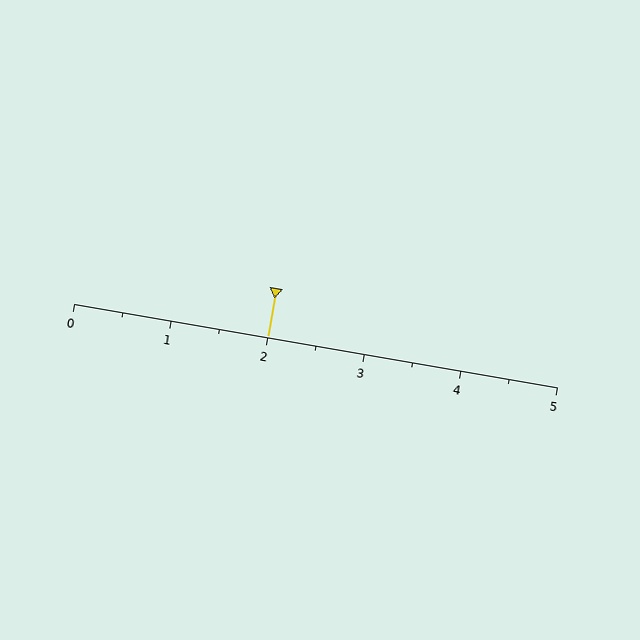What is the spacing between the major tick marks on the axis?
The major ticks are spaced 1 apart.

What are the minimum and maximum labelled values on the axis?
The axis runs from 0 to 5.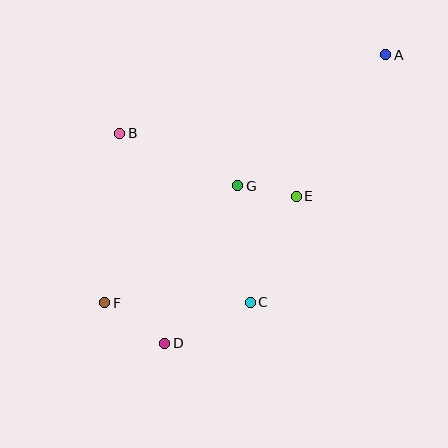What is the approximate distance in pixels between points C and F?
The distance between C and F is approximately 146 pixels.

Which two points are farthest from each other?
Points A and F are farthest from each other.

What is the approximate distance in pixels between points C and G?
The distance between C and G is approximately 117 pixels.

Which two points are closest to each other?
Points E and G are closest to each other.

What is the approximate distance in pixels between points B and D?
The distance between B and D is approximately 215 pixels.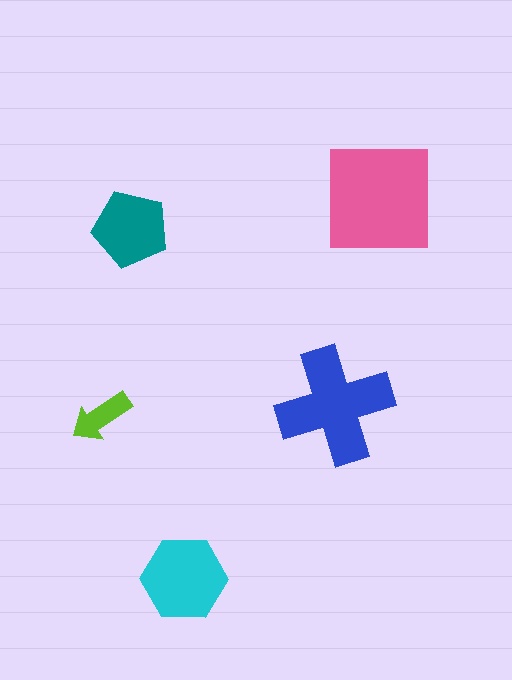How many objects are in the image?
There are 5 objects in the image.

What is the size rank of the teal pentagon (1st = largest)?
4th.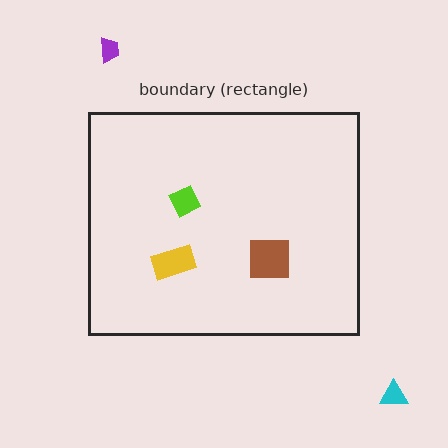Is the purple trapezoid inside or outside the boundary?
Outside.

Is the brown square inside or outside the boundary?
Inside.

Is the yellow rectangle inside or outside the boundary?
Inside.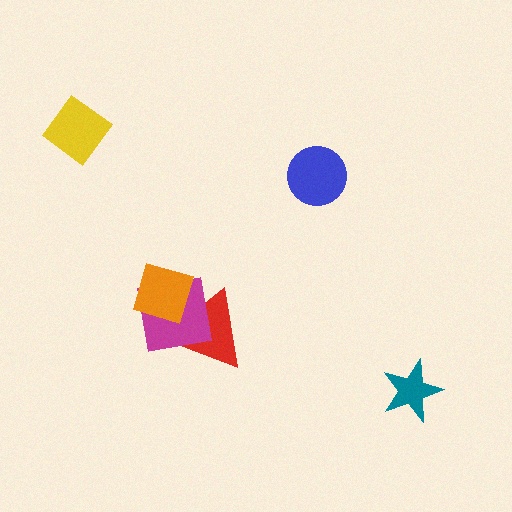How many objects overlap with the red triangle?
2 objects overlap with the red triangle.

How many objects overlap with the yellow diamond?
0 objects overlap with the yellow diamond.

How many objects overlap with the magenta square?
2 objects overlap with the magenta square.